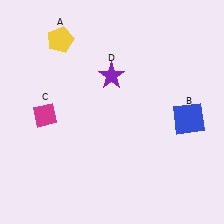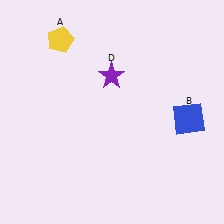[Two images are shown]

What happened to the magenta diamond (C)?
The magenta diamond (C) was removed in Image 2. It was in the bottom-left area of Image 1.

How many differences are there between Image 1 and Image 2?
There is 1 difference between the two images.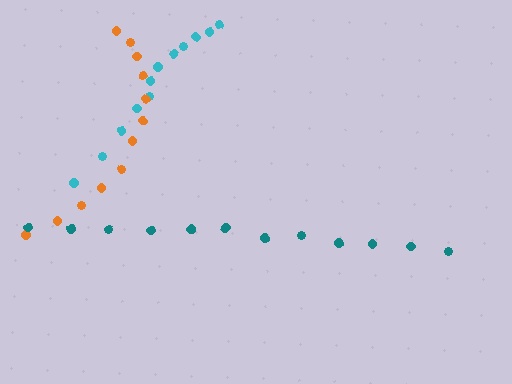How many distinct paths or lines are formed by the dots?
There are 3 distinct paths.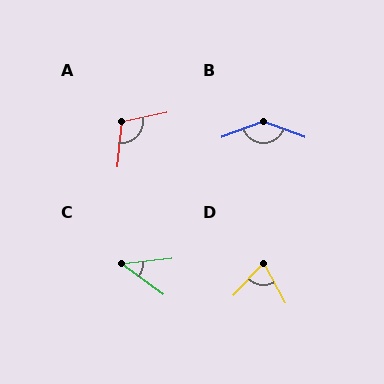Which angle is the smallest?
C, at approximately 42 degrees.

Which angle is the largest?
B, at approximately 139 degrees.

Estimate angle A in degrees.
Approximately 108 degrees.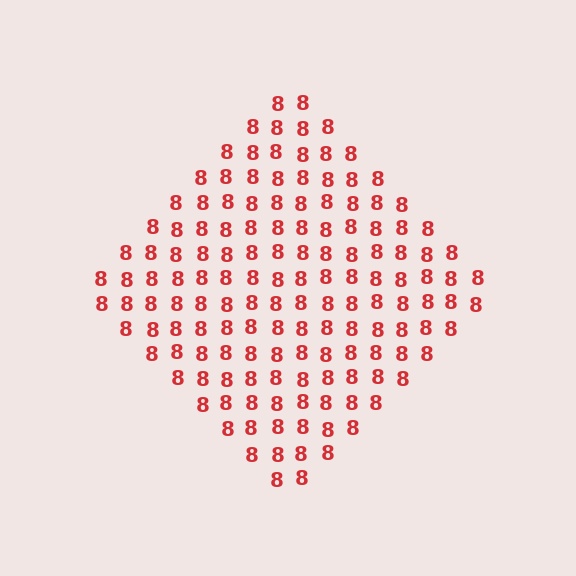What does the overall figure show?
The overall figure shows a diamond.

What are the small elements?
The small elements are digit 8's.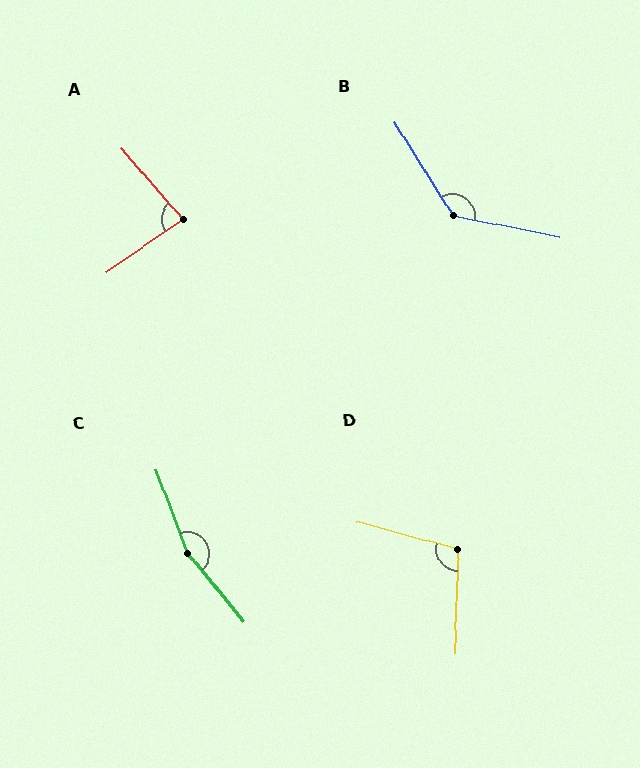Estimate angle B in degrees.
Approximately 133 degrees.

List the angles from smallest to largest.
A (84°), D (103°), B (133°), C (161°).